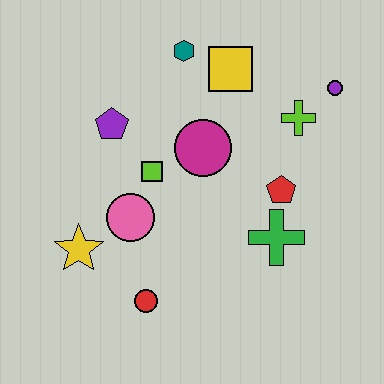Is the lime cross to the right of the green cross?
Yes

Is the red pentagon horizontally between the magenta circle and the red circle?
No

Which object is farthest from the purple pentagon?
The purple circle is farthest from the purple pentagon.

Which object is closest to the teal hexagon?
The yellow square is closest to the teal hexagon.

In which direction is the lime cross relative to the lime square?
The lime cross is to the right of the lime square.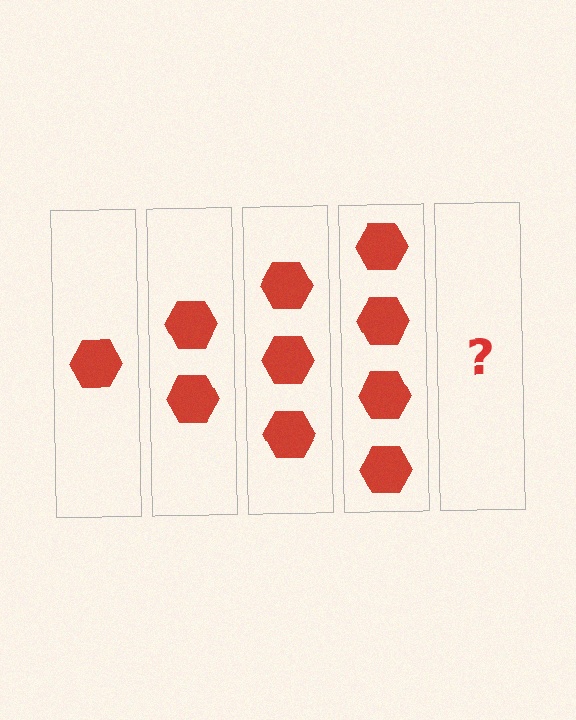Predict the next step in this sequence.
The next step is 5 hexagons.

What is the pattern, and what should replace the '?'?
The pattern is that each step adds one more hexagon. The '?' should be 5 hexagons.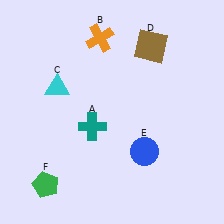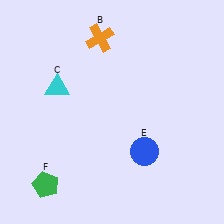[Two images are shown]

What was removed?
The brown square (D), the teal cross (A) were removed in Image 2.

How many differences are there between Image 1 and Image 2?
There are 2 differences between the two images.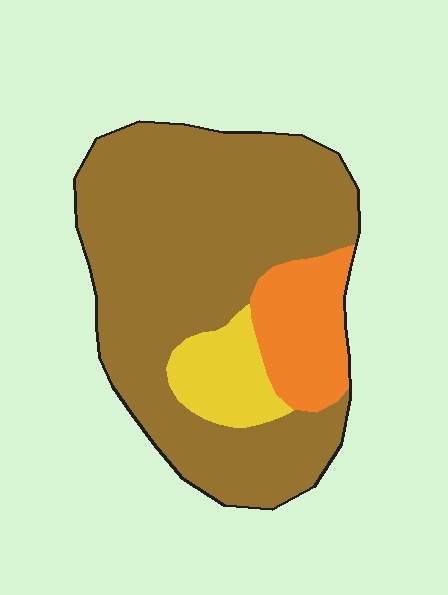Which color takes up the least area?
Yellow, at roughly 10%.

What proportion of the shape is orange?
Orange covers roughly 15% of the shape.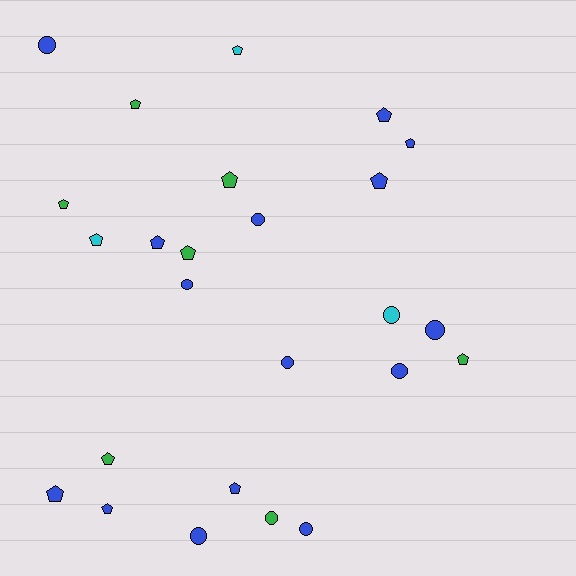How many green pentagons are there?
There are 6 green pentagons.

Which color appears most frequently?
Blue, with 15 objects.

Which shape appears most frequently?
Pentagon, with 15 objects.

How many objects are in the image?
There are 25 objects.